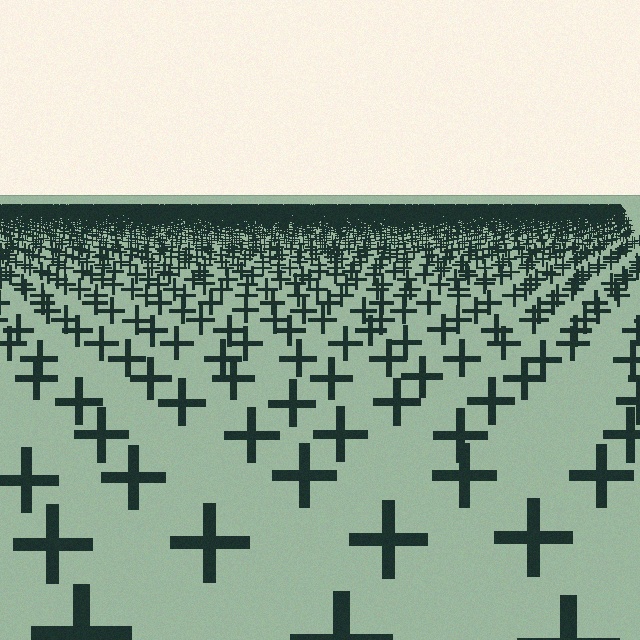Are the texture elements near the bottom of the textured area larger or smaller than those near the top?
Larger. Near the bottom, elements are closer to the viewer and appear at a bigger on-screen size.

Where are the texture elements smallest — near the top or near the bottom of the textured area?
Near the top.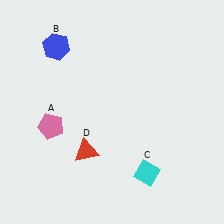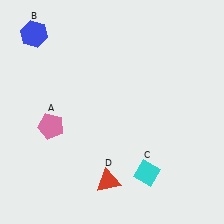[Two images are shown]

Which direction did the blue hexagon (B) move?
The blue hexagon (B) moved left.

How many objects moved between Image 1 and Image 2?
2 objects moved between the two images.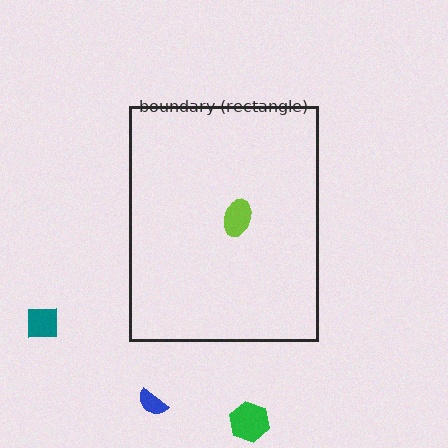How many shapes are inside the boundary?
1 inside, 3 outside.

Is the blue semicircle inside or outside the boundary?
Outside.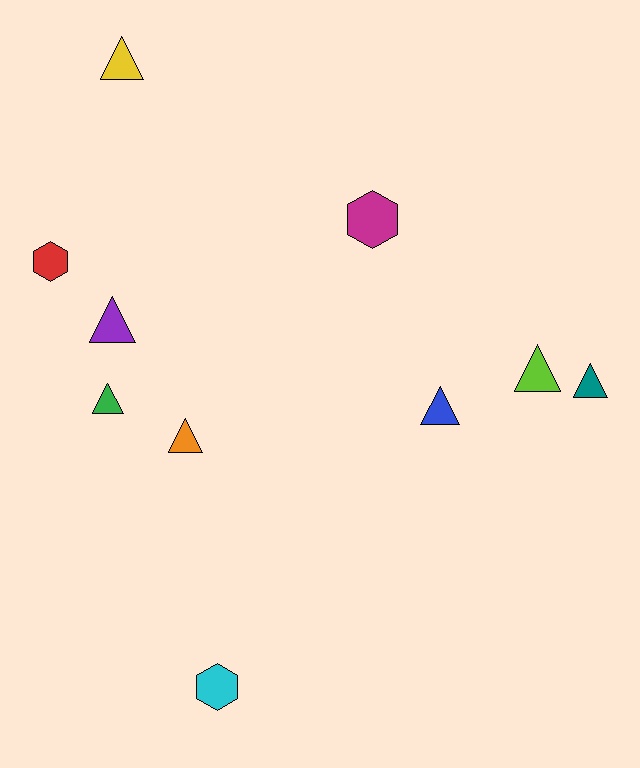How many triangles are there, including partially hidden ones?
There are 7 triangles.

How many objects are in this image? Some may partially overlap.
There are 10 objects.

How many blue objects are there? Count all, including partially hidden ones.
There is 1 blue object.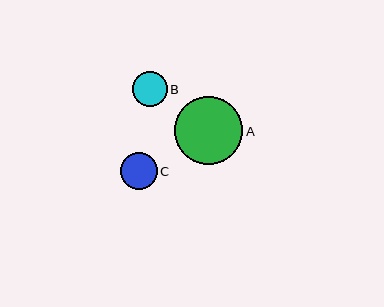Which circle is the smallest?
Circle B is the smallest with a size of approximately 35 pixels.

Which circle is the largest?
Circle A is the largest with a size of approximately 68 pixels.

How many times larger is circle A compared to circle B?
Circle A is approximately 1.9 times the size of circle B.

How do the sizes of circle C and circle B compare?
Circle C and circle B are approximately the same size.